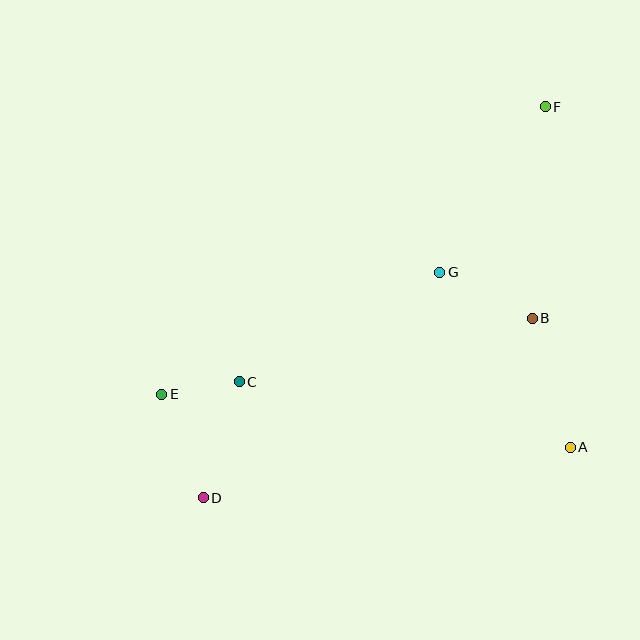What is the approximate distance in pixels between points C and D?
The distance between C and D is approximately 122 pixels.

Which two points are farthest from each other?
Points D and F are farthest from each other.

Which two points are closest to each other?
Points C and E are closest to each other.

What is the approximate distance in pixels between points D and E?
The distance between D and E is approximately 112 pixels.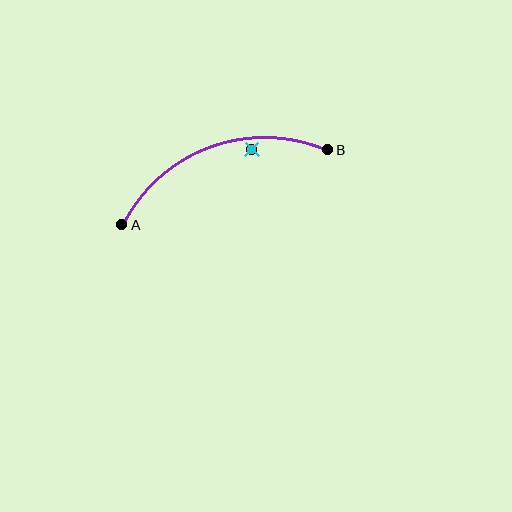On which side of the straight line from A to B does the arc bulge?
The arc bulges above the straight line connecting A and B.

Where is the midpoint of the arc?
The arc midpoint is the point on the curve farthest from the straight line joining A and B. It sits above that line.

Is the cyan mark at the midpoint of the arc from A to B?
No — the cyan mark does not lie on the arc at all. It sits slightly inside the curve.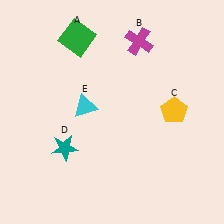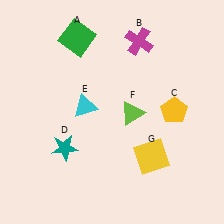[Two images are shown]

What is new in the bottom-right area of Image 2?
A yellow square (G) was added in the bottom-right area of Image 2.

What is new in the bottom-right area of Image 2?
A lime triangle (F) was added in the bottom-right area of Image 2.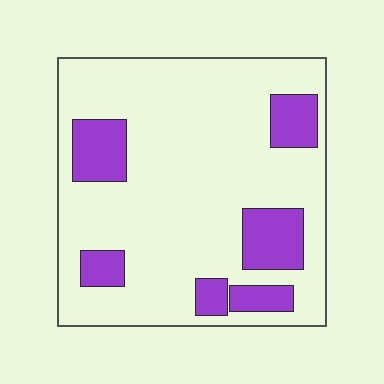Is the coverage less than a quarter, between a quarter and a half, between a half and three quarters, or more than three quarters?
Less than a quarter.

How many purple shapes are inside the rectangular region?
6.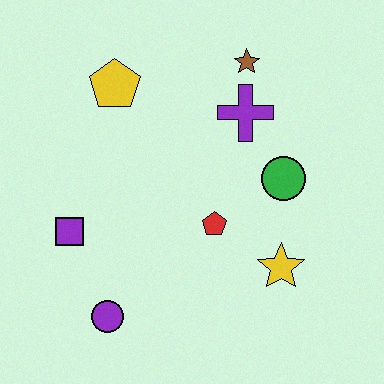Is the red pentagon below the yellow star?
No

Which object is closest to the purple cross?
The brown star is closest to the purple cross.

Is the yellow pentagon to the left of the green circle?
Yes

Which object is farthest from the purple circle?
The brown star is farthest from the purple circle.